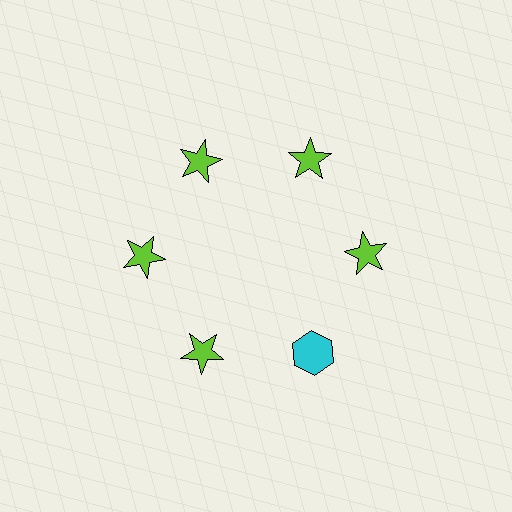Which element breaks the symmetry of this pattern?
The cyan hexagon at roughly the 5 o'clock position breaks the symmetry. All other shapes are lime stars.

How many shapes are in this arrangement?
There are 6 shapes arranged in a ring pattern.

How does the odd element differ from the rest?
It differs in both color (cyan instead of lime) and shape (hexagon instead of star).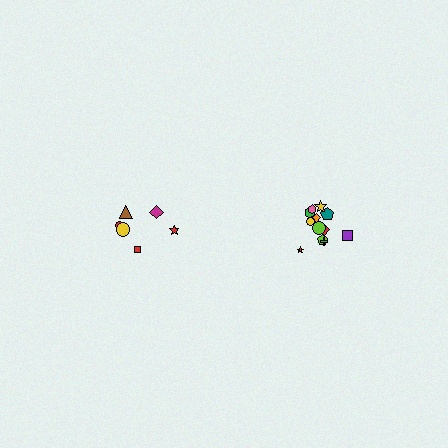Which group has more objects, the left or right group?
The right group.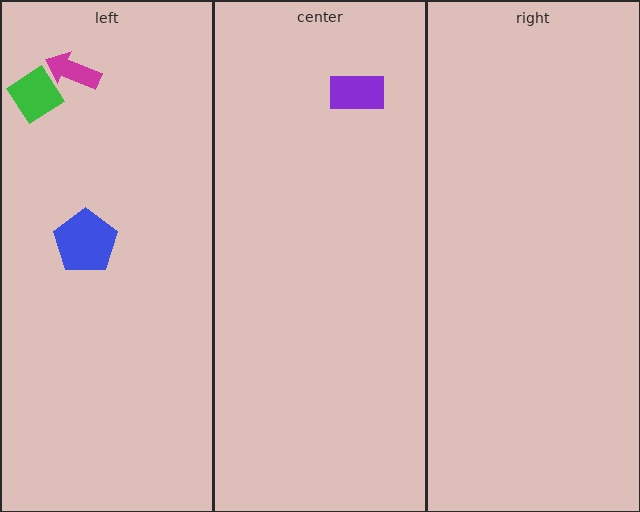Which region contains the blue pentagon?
The left region.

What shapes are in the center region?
The purple rectangle.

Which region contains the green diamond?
The left region.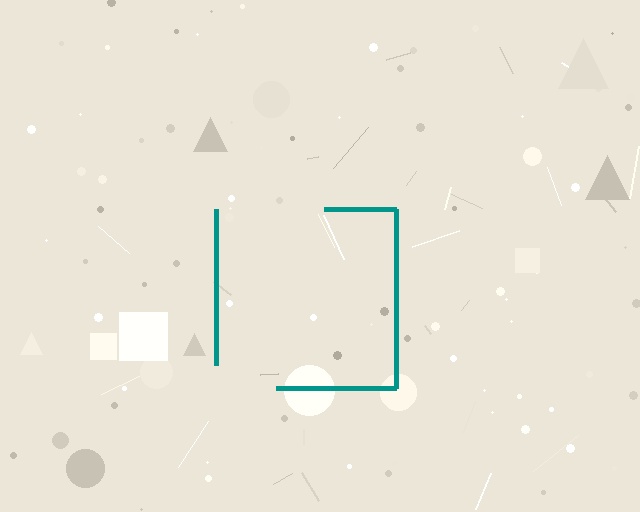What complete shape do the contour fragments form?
The contour fragments form a square.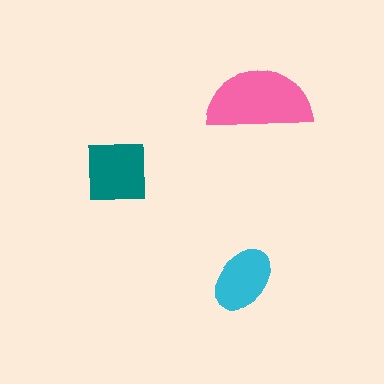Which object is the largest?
The pink semicircle.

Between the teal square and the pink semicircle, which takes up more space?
The pink semicircle.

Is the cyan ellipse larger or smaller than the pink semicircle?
Smaller.